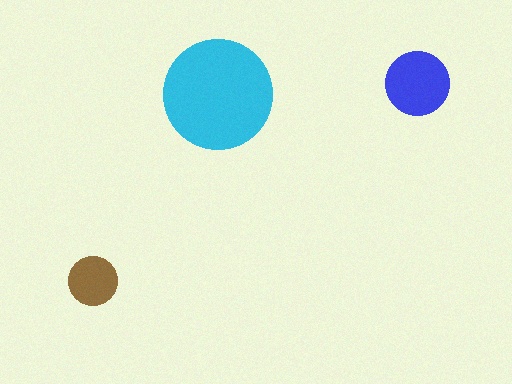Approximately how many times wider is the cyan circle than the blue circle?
About 1.5 times wider.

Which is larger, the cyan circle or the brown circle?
The cyan one.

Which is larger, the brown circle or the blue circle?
The blue one.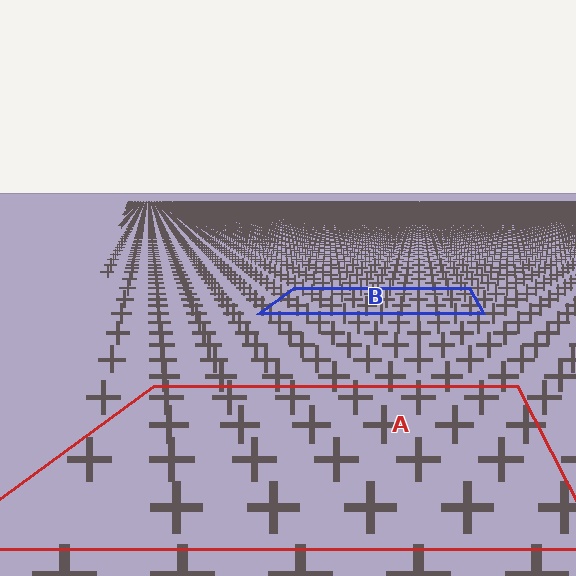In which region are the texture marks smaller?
The texture marks are smaller in region B, because it is farther away.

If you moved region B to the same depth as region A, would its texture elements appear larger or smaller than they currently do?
They would appear larger. At a closer depth, the same texture elements are projected at a bigger on-screen size.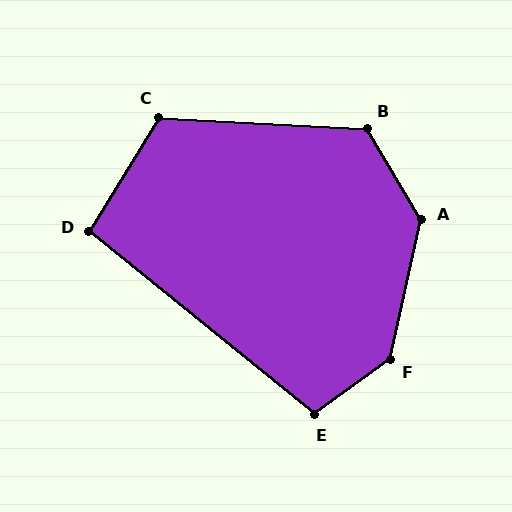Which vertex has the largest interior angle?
F, at approximately 139 degrees.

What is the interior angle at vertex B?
Approximately 124 degrees (obtuse).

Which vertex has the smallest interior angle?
D, at approximately 97 degrees.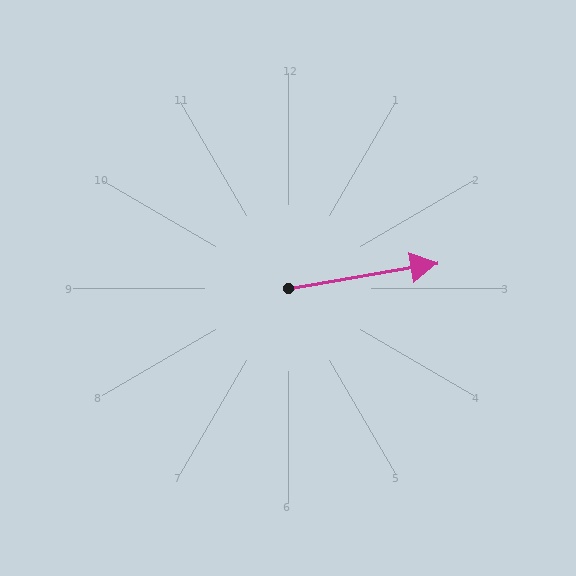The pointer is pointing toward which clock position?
Roughly 3 o'clock.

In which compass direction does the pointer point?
East.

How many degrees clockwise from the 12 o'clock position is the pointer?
Approximately 81 degrees.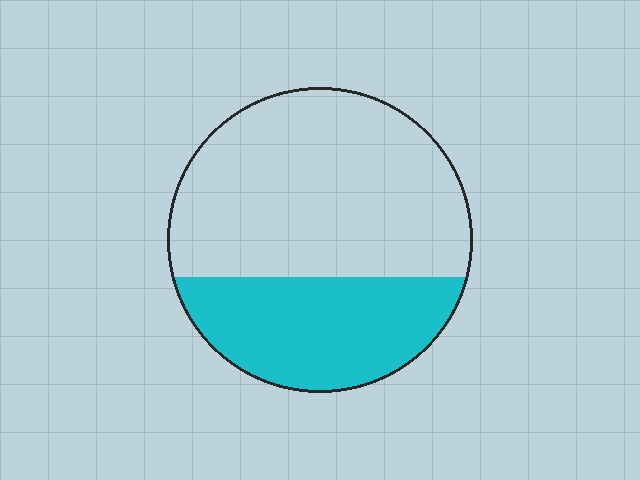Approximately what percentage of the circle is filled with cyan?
Approximately 35%.